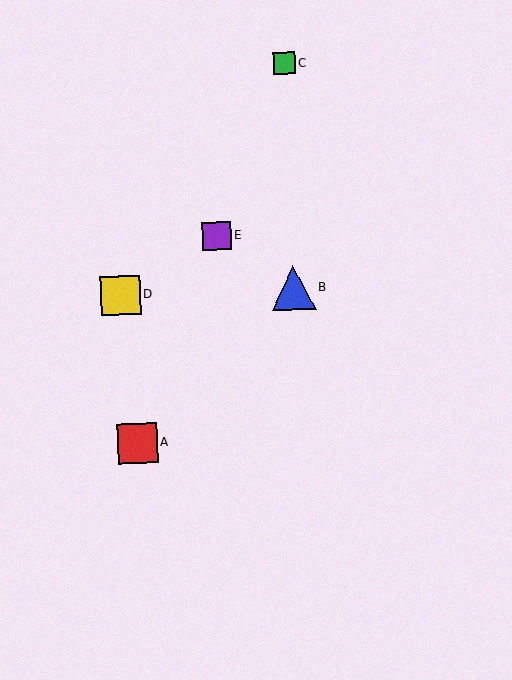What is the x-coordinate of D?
Object D is at x≈121.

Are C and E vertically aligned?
No, C is at x≈284 and E is at x≈216.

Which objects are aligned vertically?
Objects B, C are aligned vertically.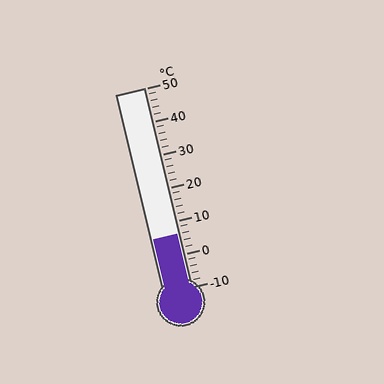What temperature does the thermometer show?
The thermometer shows approximately 6°C.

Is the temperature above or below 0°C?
The temperature is above 0°C.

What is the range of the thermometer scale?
The thermometer scale ranges from -10°C to 50°C.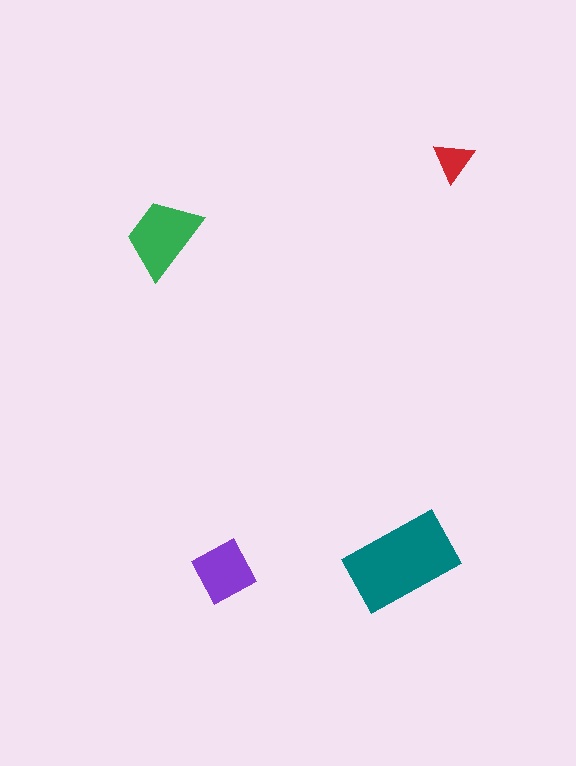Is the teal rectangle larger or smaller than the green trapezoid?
Larger.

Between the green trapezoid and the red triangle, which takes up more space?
The green trapezoid.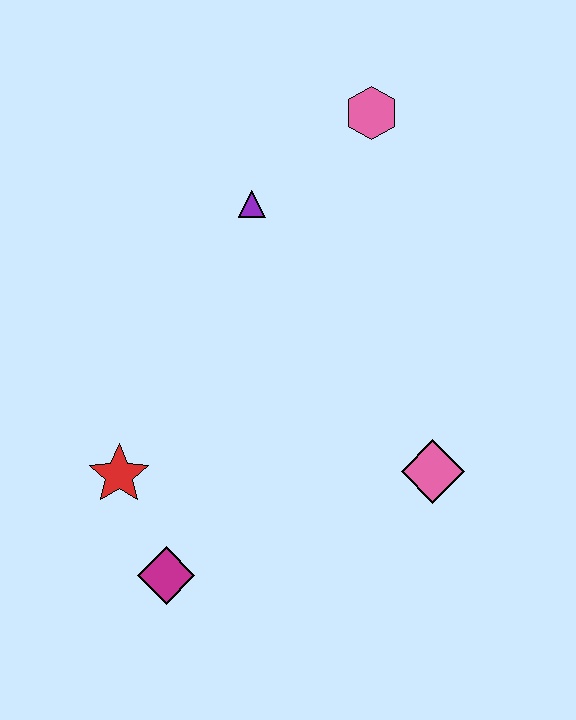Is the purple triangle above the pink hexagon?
No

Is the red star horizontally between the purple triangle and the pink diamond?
No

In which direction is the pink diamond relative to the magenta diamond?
The pink diamond is to the right of the magenta diamond.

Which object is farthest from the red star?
The pink hexagon is farthest from the red star.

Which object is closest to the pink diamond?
The magenta diamond is closest to the pink diamond.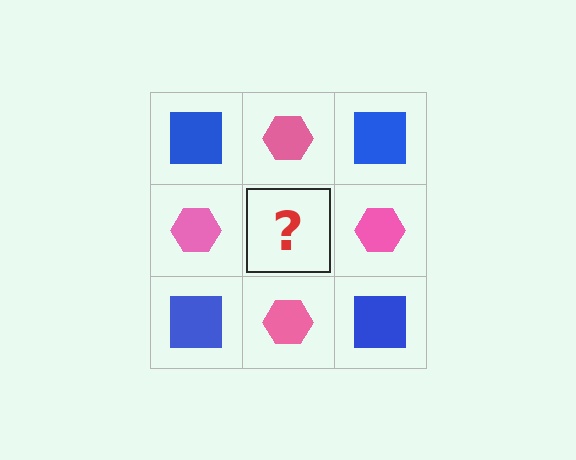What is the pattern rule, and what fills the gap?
The rule is that it alternates blue square and pink hexagon in a checkerboard pattern. The gap should be filled with a blue square.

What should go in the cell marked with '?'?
The missing cell should contain a blue square.